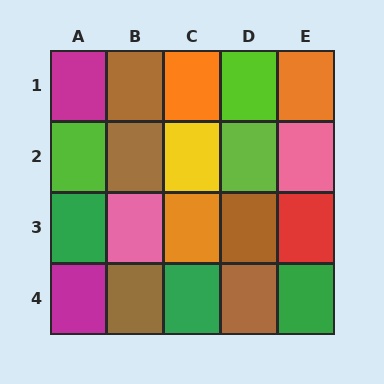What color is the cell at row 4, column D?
Brown.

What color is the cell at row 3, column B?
Pink.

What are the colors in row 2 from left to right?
Lime, brown, yellow, lime, pink.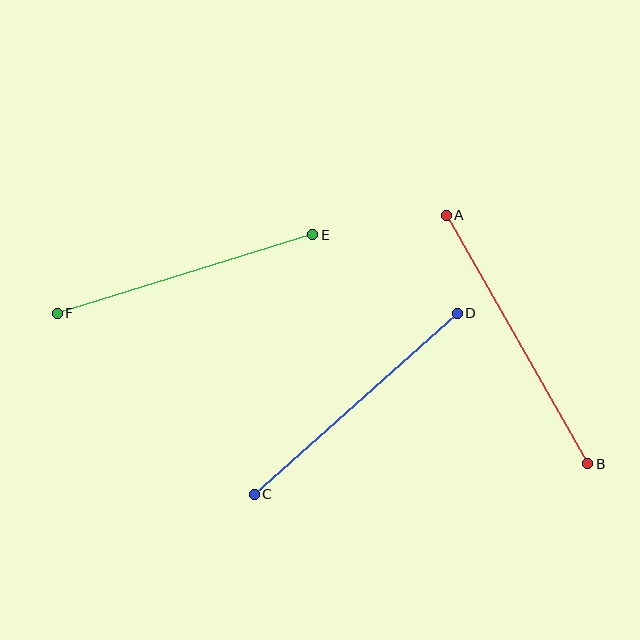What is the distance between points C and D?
The distance is approximately 272 pixels.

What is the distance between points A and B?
The distance is approximately 286 pixels.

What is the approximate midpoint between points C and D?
The midpoint is at approximately (356, 404) pixels.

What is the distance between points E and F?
The distance is approximately 267 pixels.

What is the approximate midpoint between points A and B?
The midpoint is at approximately (517, 340) pixels.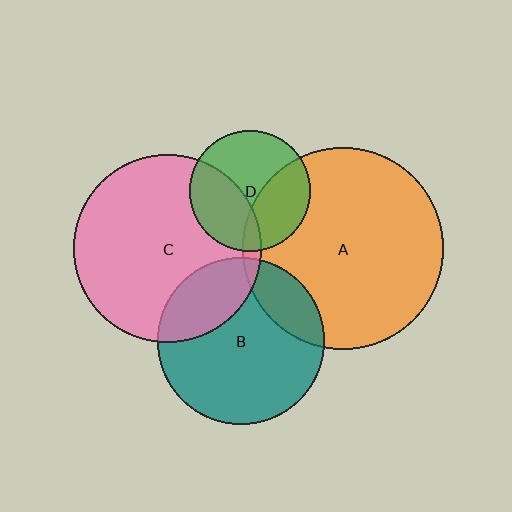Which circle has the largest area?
Circle A (orange).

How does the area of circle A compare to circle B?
Approximately 1.5 times.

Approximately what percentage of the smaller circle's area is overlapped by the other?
Approximately 35%.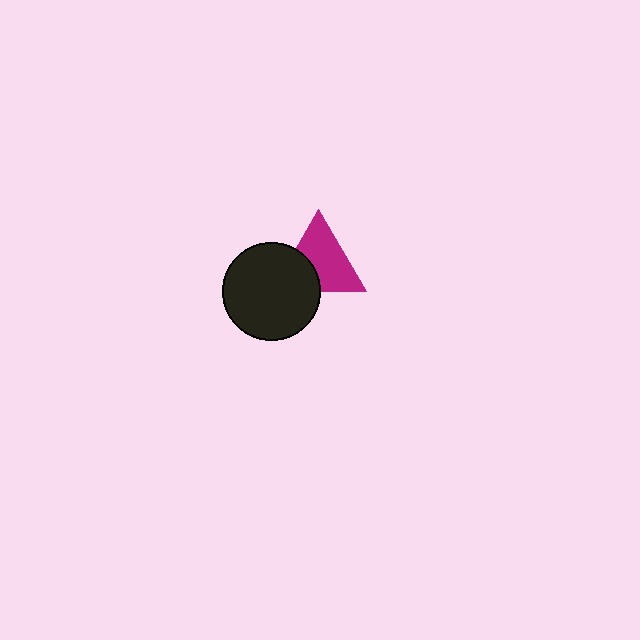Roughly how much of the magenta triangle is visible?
Most of it is visible (roughly 67%).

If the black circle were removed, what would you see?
You would see the complete magenta triangle.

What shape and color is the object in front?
The object in front is a black circle.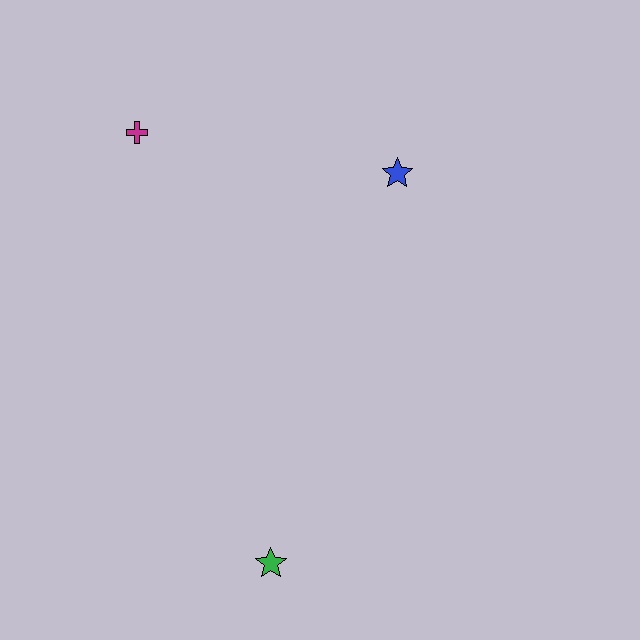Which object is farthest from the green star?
The magenta cross is farthest from the green star.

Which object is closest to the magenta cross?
The blue star is closest to the magenta cross.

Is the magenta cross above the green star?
Yes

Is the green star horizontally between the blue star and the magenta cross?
Yes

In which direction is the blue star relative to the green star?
The blue star is above the green star.